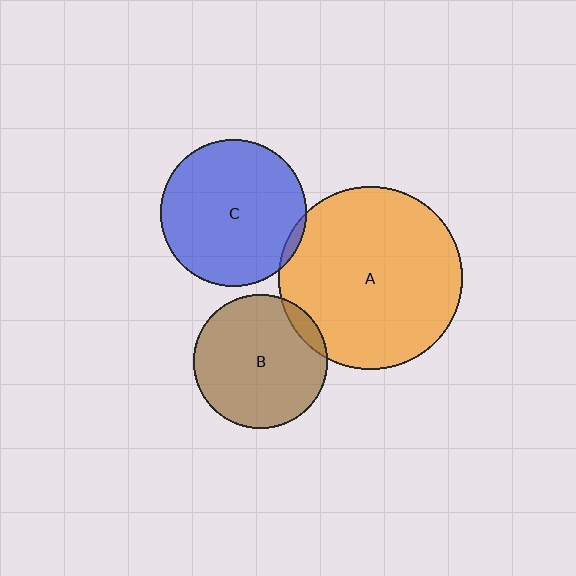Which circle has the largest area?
Circle A (orange).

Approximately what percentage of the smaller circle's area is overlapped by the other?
Approximately 5%.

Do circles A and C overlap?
Yes.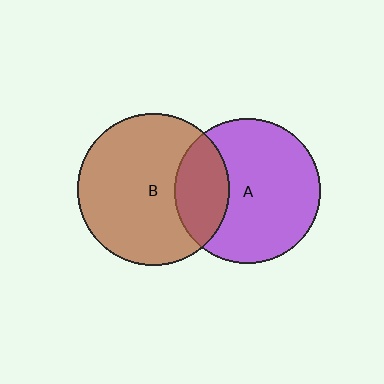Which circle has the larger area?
Circle B (brown).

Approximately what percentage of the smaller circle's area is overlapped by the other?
Approximately 25%.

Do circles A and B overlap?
Yes.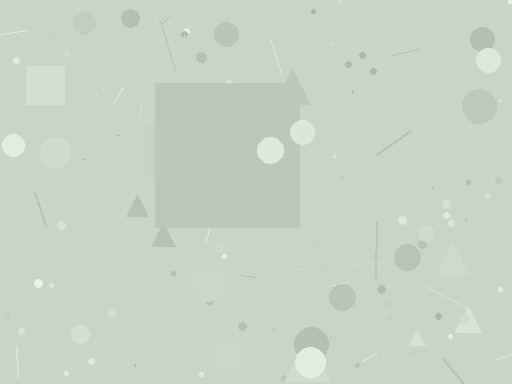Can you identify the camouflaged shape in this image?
The camouflaged shape is a square.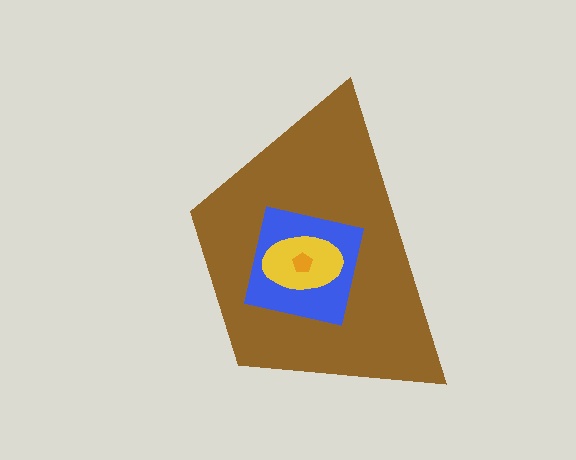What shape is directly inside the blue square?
The yellow ellipse.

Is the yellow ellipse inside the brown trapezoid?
Yes.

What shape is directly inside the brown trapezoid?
The blue square.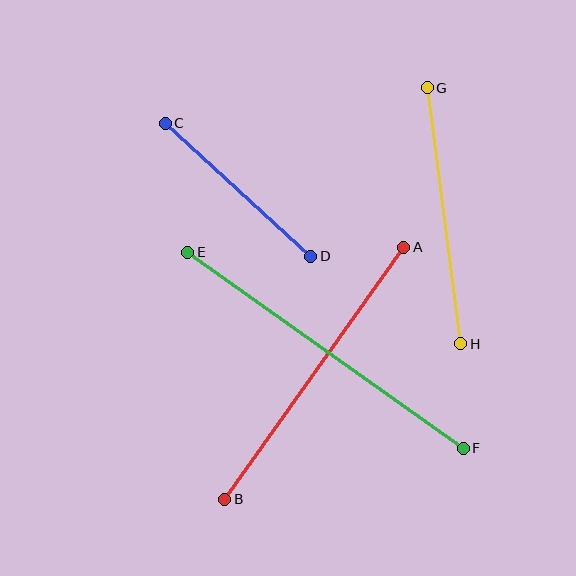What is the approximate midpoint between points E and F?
The midpoint is at approximately (325, 350) pixels.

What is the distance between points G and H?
The distance is approximately 258 pixels.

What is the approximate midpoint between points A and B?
The midpoint is at approximately (314, 373) pixels.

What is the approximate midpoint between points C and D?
The midpoint is at approximately (238, 190) pixels.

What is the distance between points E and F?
The distance is approximately 338 pixels.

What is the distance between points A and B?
The distance is approximately 309 pixels.